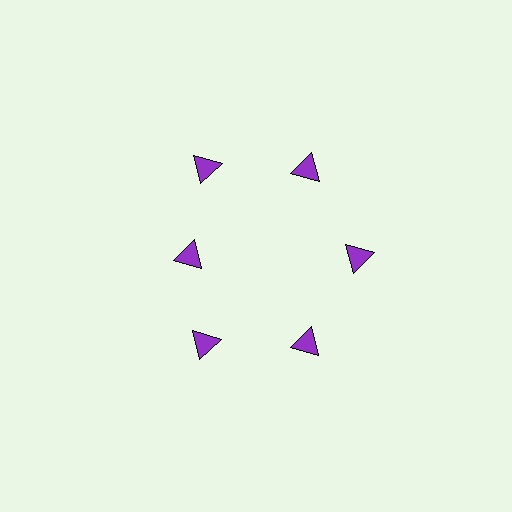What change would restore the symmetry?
The symmetry would be restored by moving it outward, back onto the ring so that all 6 triangles sit at equal angles and equal distance from the center.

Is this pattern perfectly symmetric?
No. The 6 purple triangles are arranged in a ring, but one element near the 9 o'clock position is pulled inward toward the center, breaking the 6-fold rotational symmetry.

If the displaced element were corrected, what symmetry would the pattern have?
It would have 6-fold rotational symmetry — the pattern would map onto itself every 60 degrees.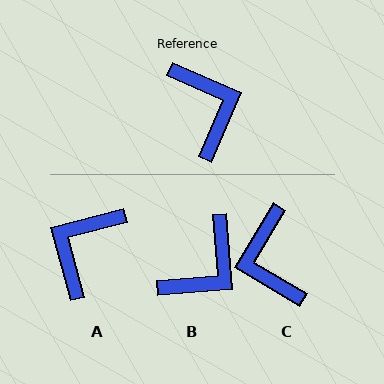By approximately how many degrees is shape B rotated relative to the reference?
Approximately 62 degrees clockwise.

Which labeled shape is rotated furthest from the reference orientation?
C, about 173 degrees away.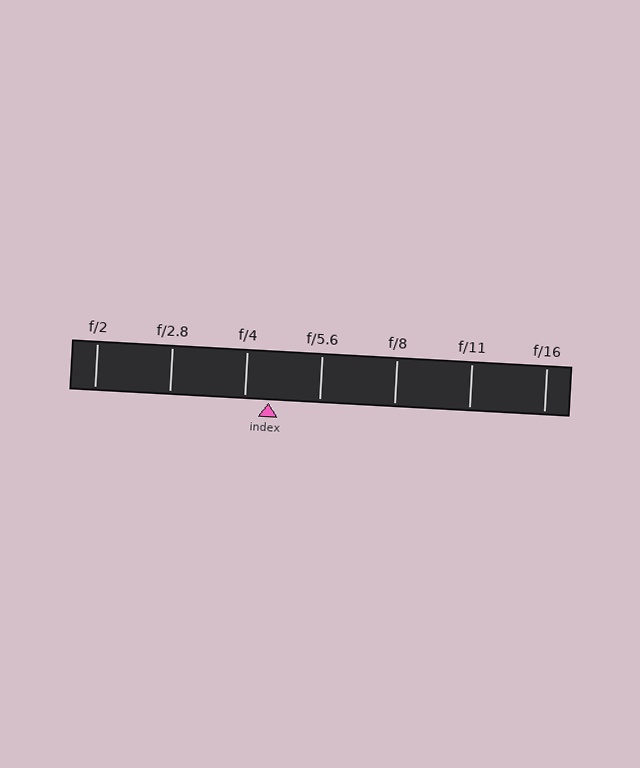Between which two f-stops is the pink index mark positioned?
The index mark is between f/4 and f/5.6.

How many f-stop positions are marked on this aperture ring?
There are 7 f-stop positions marked.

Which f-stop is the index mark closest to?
The index mark is closest to f/4.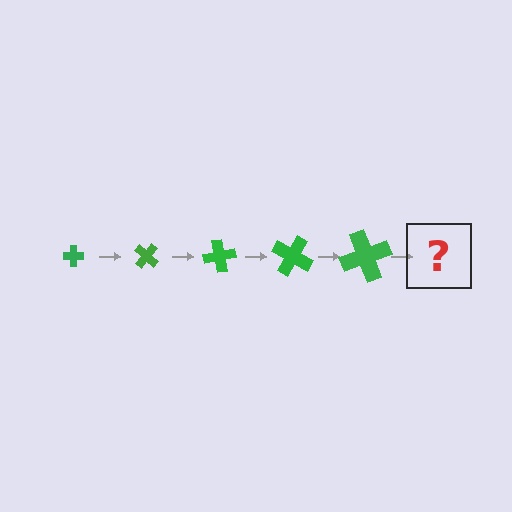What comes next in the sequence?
The next element should be a cross, larger than the previous one and rotated 200 degrees from the start.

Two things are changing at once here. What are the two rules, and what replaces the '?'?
The two rules are that the cross grows larger each step and it rotates 40 degrees each step. The '?' should be a cross, larger than the previous one and rotated 200 degrees from the start.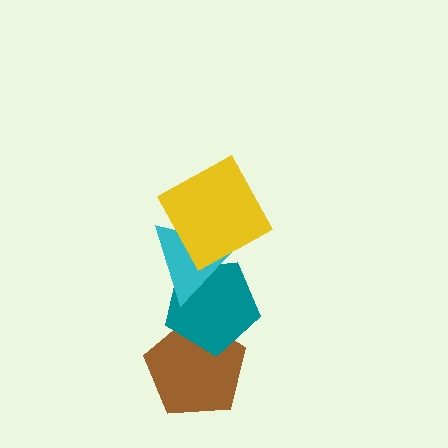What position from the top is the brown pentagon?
The brown pentagon is 4th from the top.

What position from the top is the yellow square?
The yellow square is 1st from the top.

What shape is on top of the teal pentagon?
The cyan triangle is on top of the teal pentagon.